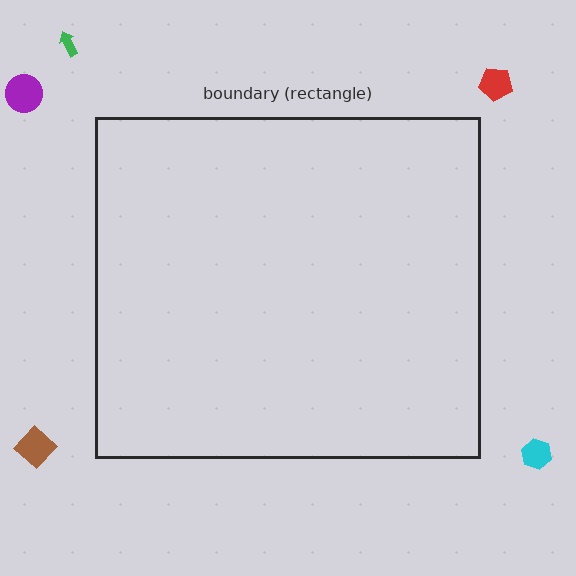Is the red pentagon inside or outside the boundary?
Outside.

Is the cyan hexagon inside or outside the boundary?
Outside.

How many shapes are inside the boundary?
0 inside, 5 outside.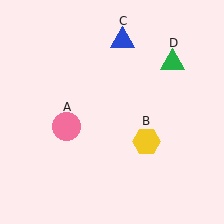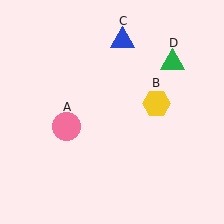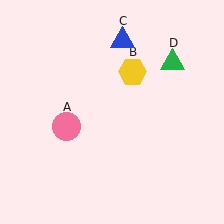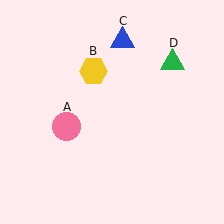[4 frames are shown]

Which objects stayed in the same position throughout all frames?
Pink circle (object A) and blue triangle (object C) and green triangle (object D) remained stationary.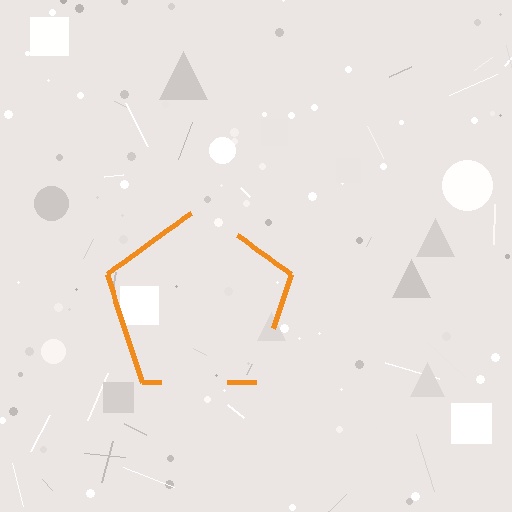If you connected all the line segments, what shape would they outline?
They would outline a pentagon.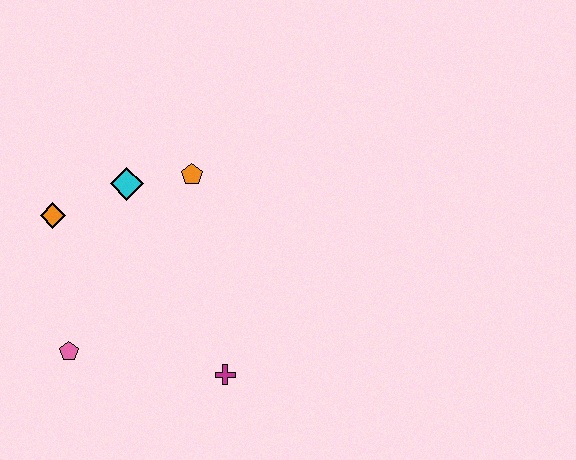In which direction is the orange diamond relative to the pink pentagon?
The orange diamond is above the pink pentagon.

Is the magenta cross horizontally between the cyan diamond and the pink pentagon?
No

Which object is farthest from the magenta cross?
The orange diamond is farthest from the magenta cross.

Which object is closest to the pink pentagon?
The orange diamond is closest to the pink pentagon.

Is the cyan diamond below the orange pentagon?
Yes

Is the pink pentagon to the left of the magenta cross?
Yes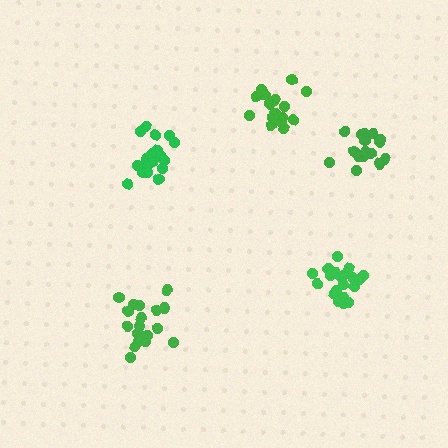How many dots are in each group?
Group 1: 17 dots, Group 2: 20 dots, Group 3: 19 dots, Group 4: 20 dots, Group 5: 21 dots (97 total).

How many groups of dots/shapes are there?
There are 5 groups.